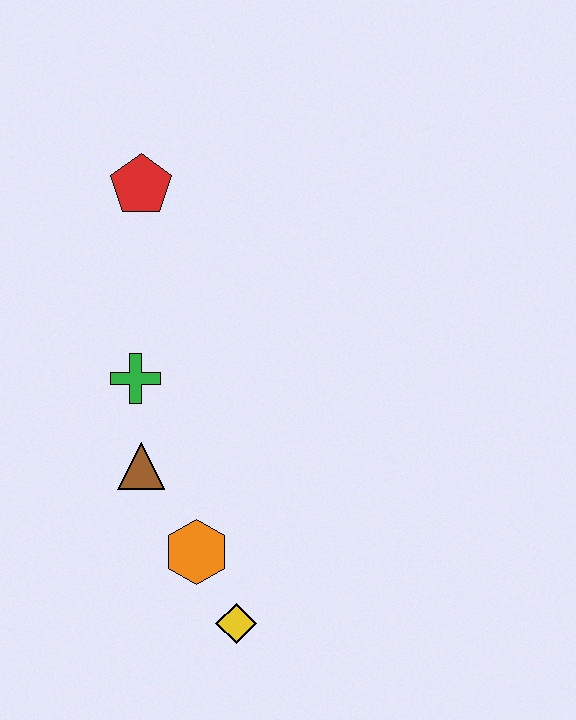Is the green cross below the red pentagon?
Yes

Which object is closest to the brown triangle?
The green cross is closest to the brown triangle.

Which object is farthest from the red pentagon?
The yellow diamond is farthest from the red pentagon.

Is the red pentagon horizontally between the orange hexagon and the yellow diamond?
No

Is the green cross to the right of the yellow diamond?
No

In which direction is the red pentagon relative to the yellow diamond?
The red pentagon is above the yellow diamond.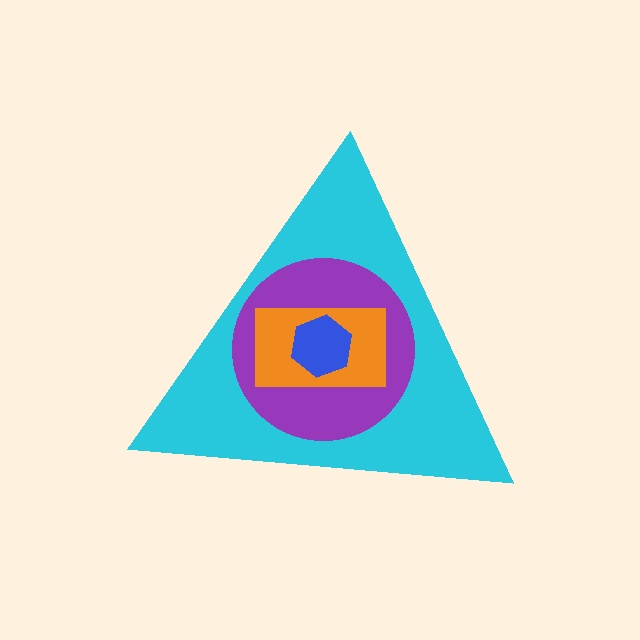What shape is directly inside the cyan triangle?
The purple circle.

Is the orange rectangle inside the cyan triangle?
Yes.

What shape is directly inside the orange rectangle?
The blue hexagon.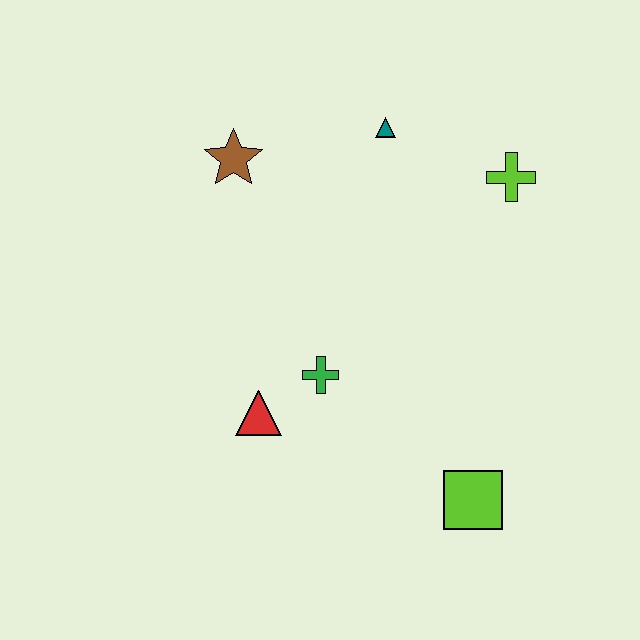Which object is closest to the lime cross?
The teal triangle is closest to the lime cross.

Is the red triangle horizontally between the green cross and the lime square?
No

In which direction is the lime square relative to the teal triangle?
The lime square is below the teal triangle.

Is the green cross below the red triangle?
No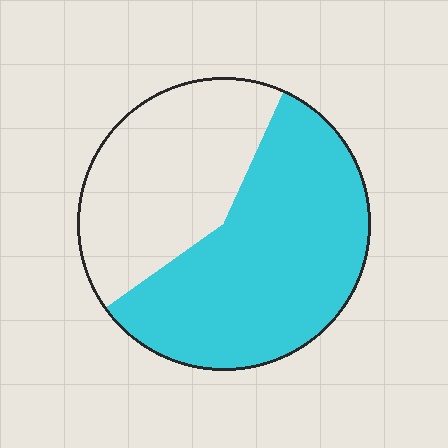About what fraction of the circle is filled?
About three fifths (3/5).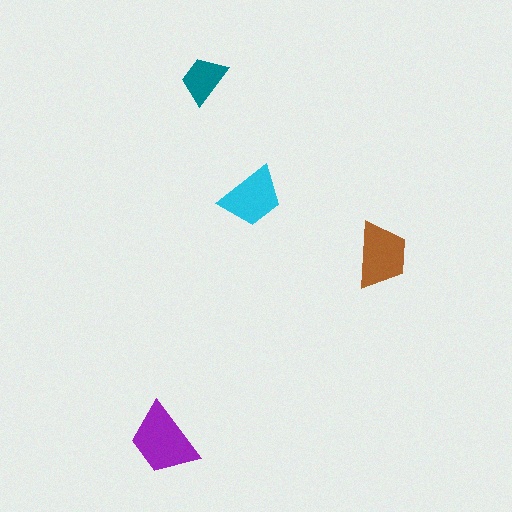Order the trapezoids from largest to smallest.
the purple one, the brown one, the cyan one, the teal one.